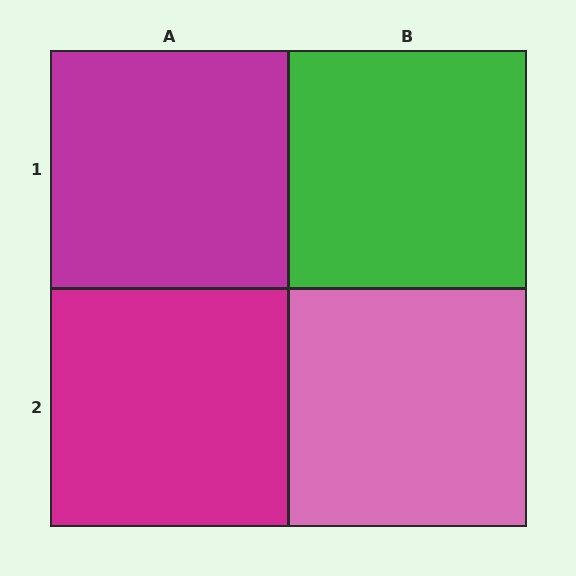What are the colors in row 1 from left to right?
Magenta, green.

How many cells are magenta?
2 cells are magenta.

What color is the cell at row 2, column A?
Magenta.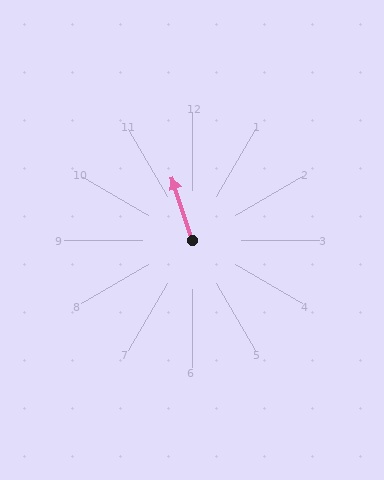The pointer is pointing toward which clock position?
Roughly 11 o'clock.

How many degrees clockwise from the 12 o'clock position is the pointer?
Approximately 342 degrees.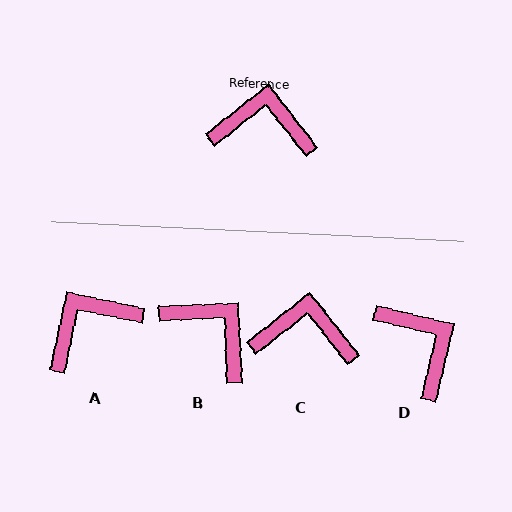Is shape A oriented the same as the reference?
No, it is off by about 40 degrees.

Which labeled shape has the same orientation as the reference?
C.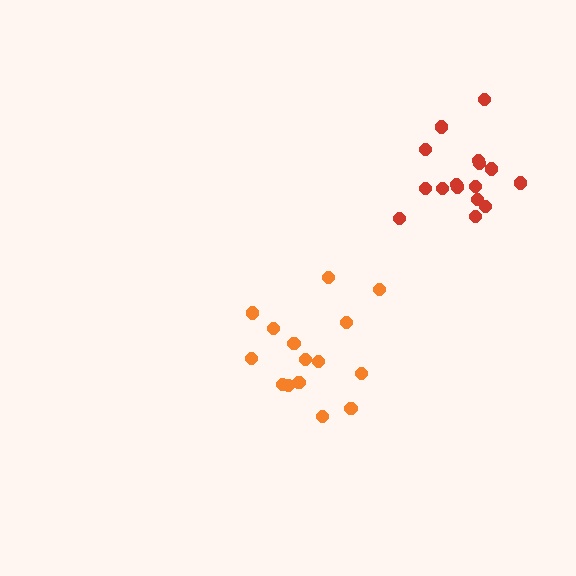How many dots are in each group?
Group 1: 15 dots, Group 2: 16 dots (31 total).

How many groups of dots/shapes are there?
There are 2 groups.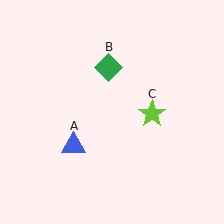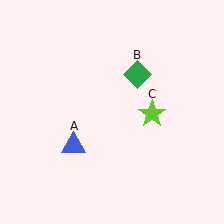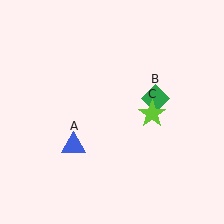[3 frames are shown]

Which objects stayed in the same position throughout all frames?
Blue triangle (object A) and lime star (object C) remained stationary.